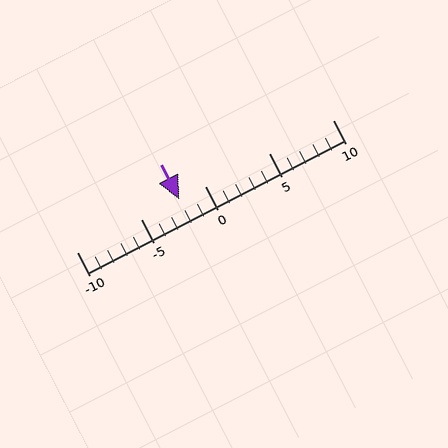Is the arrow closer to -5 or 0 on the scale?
The arrow is closer to 0.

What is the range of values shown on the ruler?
The ruler shows values from -10 to 10.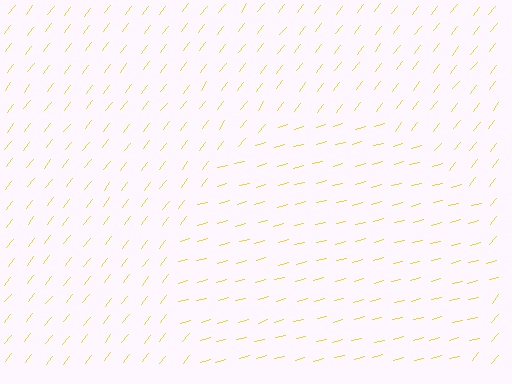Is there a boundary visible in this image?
Yes, there is a texture boundary formed by a change in line orientation.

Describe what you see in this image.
The image is filled with small yellow line segments. A circle region in the image has lines oriented differently from the surrounding lines, creating a visible texture boundary.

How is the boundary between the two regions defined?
The boundary is defined purely by a change in line orientation (approximately 37 degrees difference). All lines are the same color and thickness.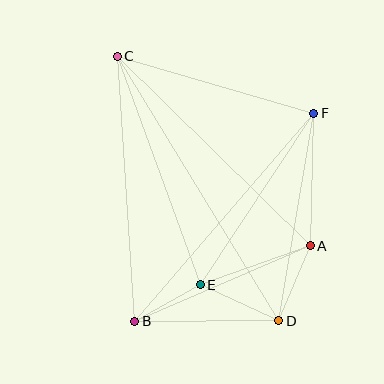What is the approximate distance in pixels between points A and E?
The distance between A and E is approximately 117 pixels.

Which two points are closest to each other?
Points B and E are closest to each other.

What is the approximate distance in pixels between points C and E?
The distance between C and E is approximately 243 pixels.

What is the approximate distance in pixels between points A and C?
The distance between A and C is approximately 270 pixels.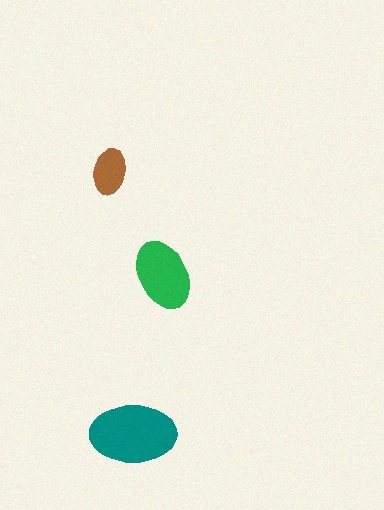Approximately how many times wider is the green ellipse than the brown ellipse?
About 1.5 times wider.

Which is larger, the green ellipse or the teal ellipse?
The teal one.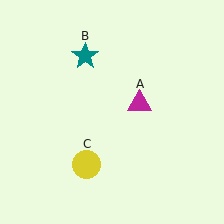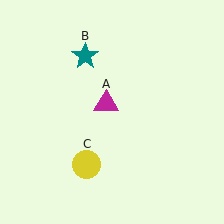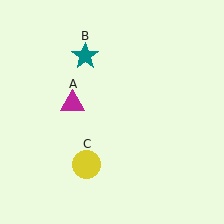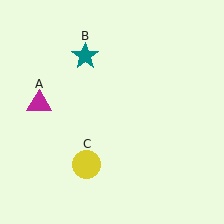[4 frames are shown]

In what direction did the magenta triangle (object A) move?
The magenta triangle (object A) moved left.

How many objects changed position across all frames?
1 object changed position: magenta triangle (object A).